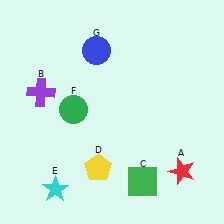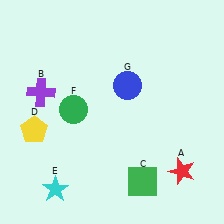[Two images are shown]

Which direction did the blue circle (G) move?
The blue circle (G) moved down.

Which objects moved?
The objects that moved are: the yellow pentagon (D), the blue circle (G).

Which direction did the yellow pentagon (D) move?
The yellow pentagon (D) moved left.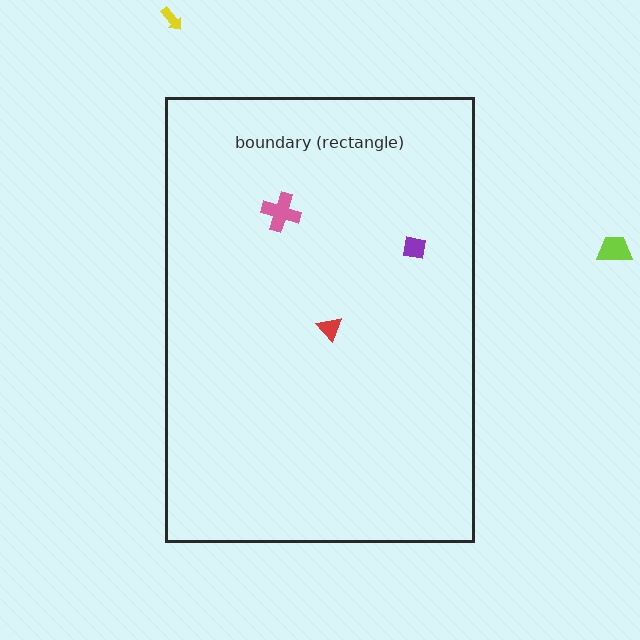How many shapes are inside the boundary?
3 inside, 2 outside.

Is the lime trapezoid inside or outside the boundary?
Outside.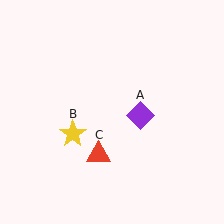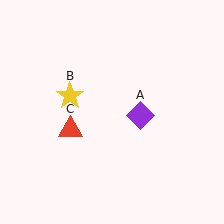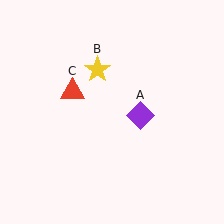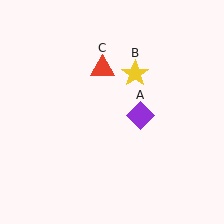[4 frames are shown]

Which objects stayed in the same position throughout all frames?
Purple diamond (object A) remained stationary.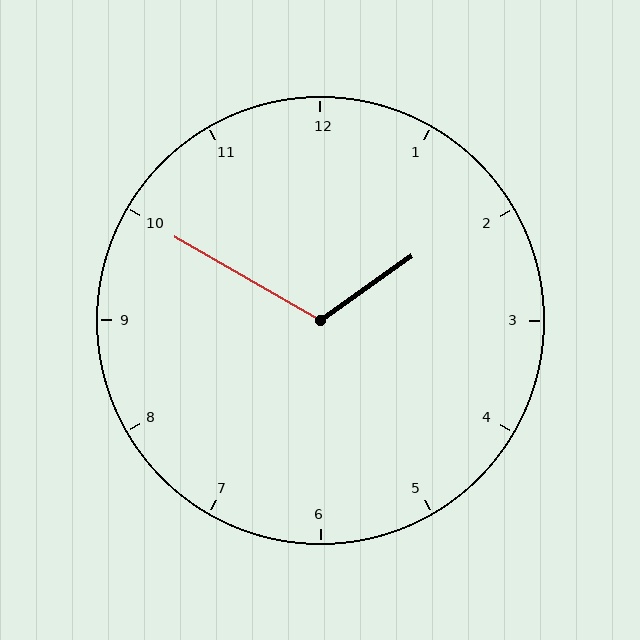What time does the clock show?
1:50.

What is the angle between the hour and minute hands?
Approximately 115 degrees.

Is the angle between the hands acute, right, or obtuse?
It is obtuse.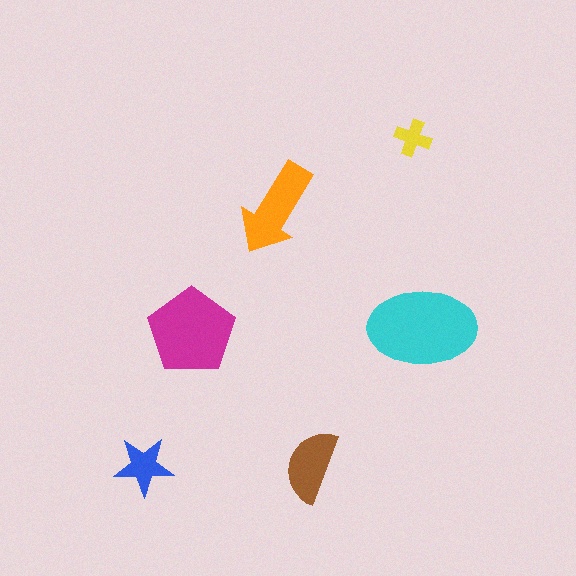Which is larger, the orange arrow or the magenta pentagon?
The magenta pentagon.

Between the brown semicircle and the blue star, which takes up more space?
The brown semicircle.